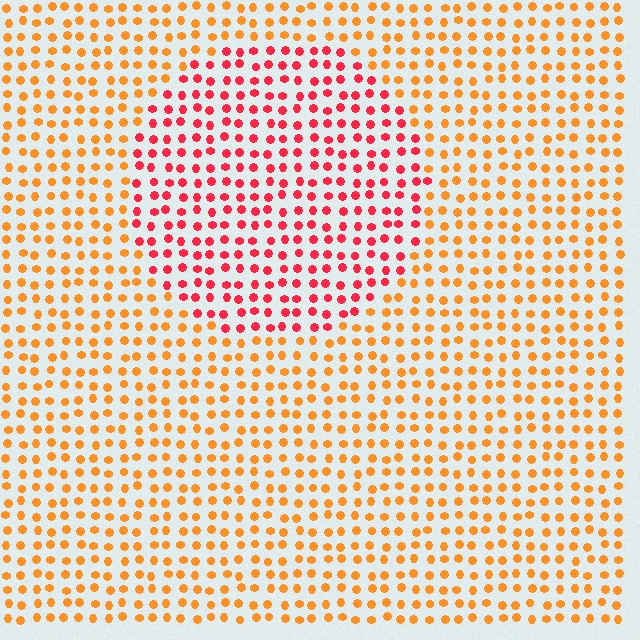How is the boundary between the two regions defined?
The boundary is defined purely by a slight shift in hue (about 40 degrees). Spacing, size, and orientation are identical on both sides.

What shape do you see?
I see a circle.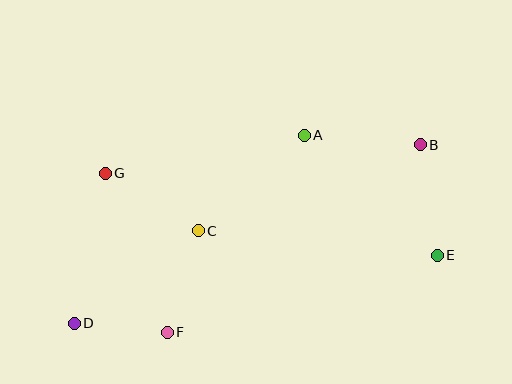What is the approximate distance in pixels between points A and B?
The distance between A and B is approximately 116 pixels.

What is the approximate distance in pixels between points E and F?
The distance between E and F is approximately 281 pixels.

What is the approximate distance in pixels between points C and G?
The distance between C and G is approximately 109 pixels.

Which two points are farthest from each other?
Points B and D are farthest from each other.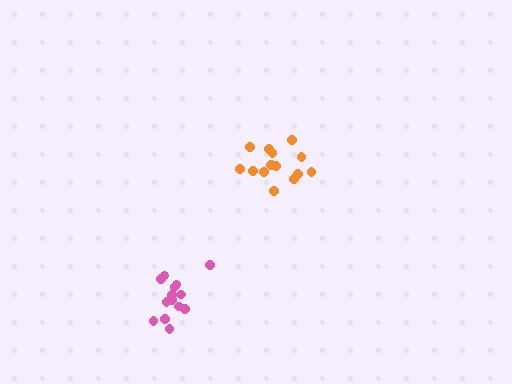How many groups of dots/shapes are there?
There are 2 groups.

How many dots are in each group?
Group 1: 15 dots, Group 2: 14 dots (29 total).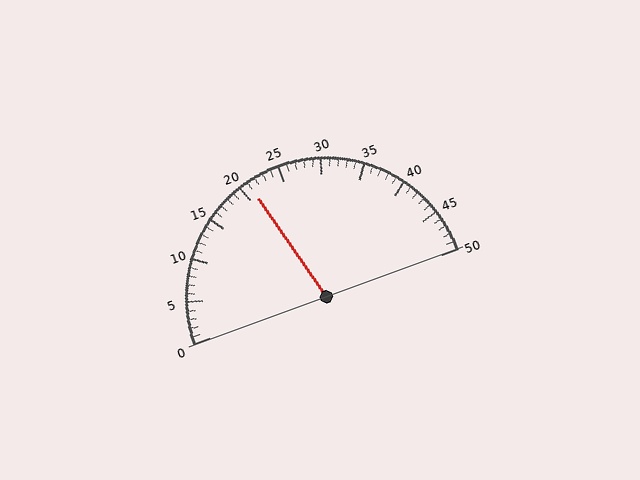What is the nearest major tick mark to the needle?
The nearest major tick mark is 20.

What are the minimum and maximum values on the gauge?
The gauge ranges from 0 to 50.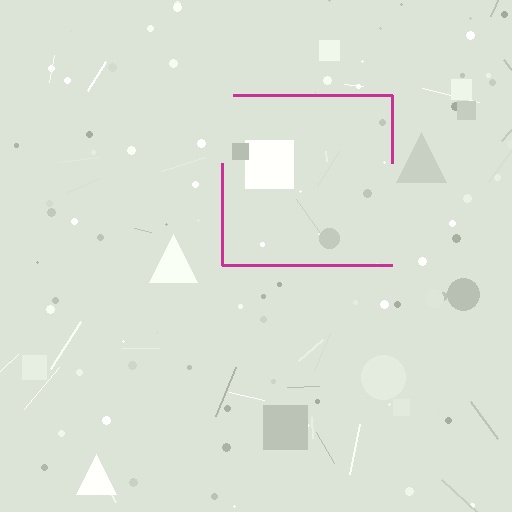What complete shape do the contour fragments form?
The contour fragments form a square.